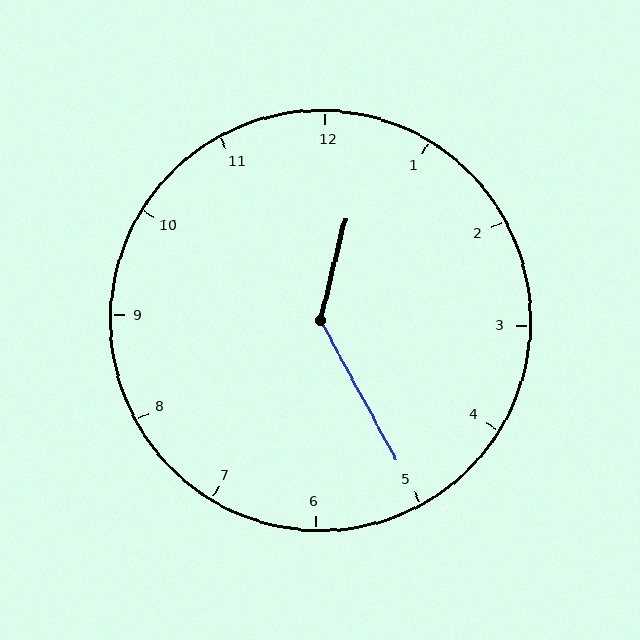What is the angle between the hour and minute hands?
Approximately 138 degrees.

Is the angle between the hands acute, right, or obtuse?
It is obtuse.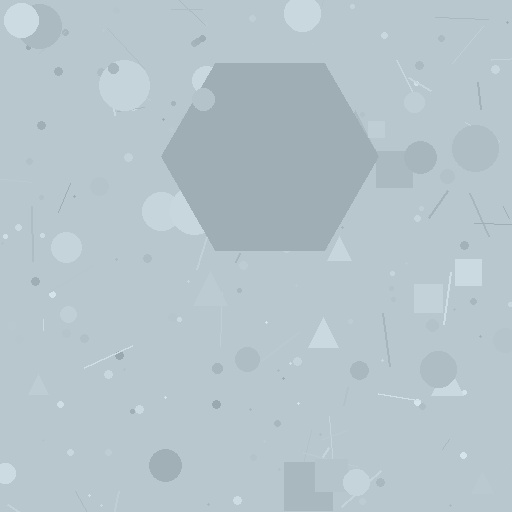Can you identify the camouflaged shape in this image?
The camouflaged shape is a hexagon.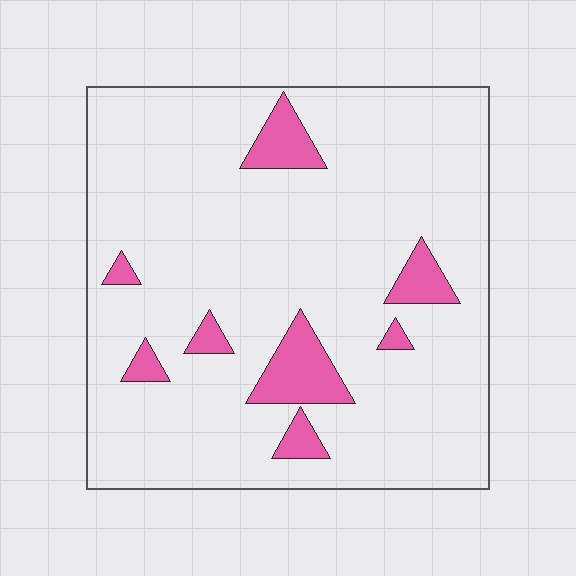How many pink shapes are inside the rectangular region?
8.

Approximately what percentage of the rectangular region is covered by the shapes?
Approximately 10%.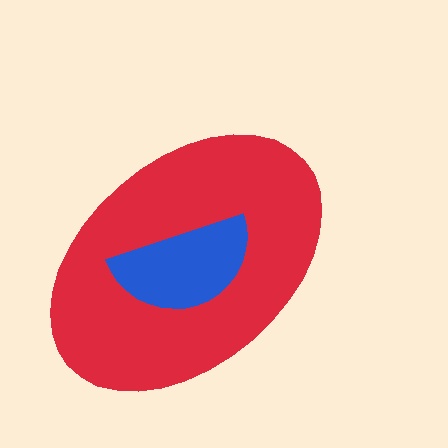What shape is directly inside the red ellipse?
The blue semicircle.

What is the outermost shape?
The red ellipse.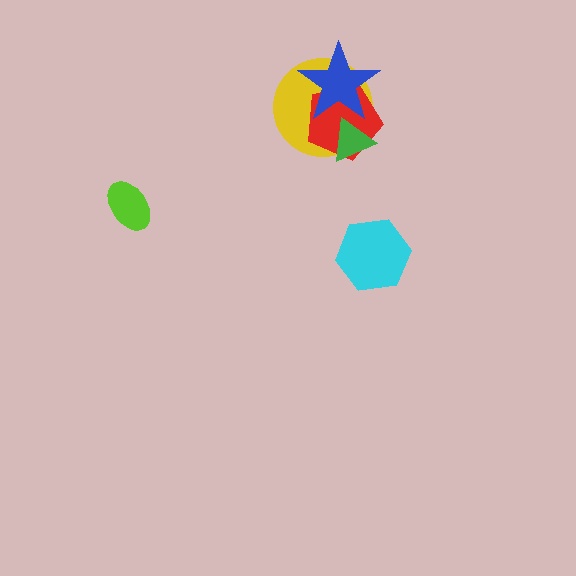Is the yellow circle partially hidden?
Yes, it is partially covered by another shape.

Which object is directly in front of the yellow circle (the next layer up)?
The red pentagon is directly in front of the yellow circle.